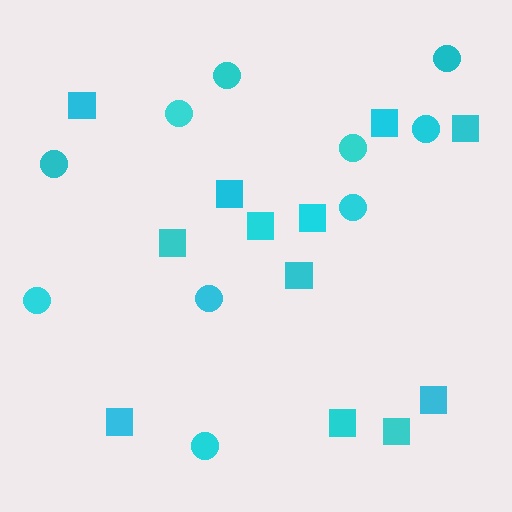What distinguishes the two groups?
There are 2 groups: one group of circles (10) and one group of squares (12).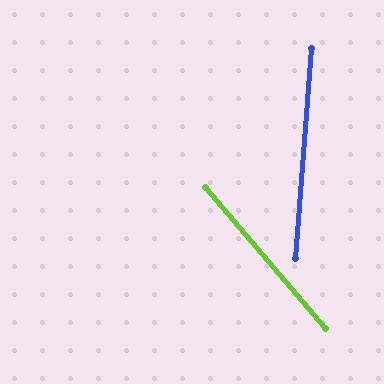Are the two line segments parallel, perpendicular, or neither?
Neither parallel nor perpendicular — they differ by about 45°.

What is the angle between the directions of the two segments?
Approximately 45 degrees.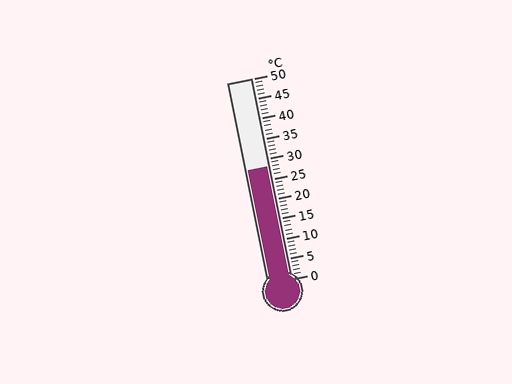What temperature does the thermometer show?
The thermometer shows approximately 28°C.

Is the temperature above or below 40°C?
The temperature is below 40°C.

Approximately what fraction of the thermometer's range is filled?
The thermometer is filled to approximately 55% of its range.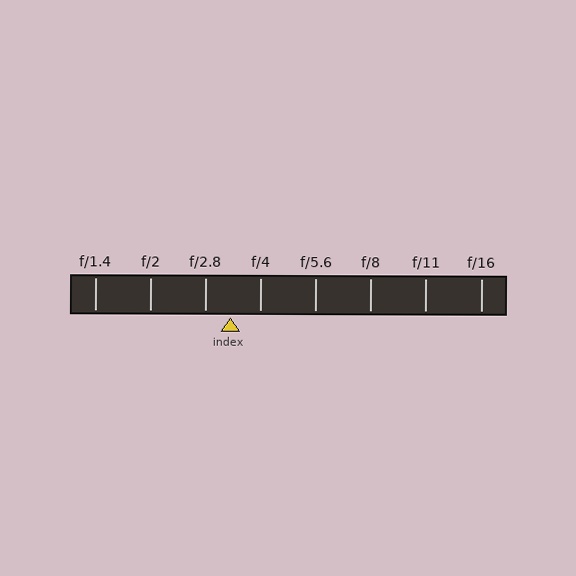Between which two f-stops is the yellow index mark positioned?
The index mark is between f/2.8 and f/4.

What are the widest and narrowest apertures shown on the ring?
The widest aperture shown is f/1.4 and the narrowest is f/16.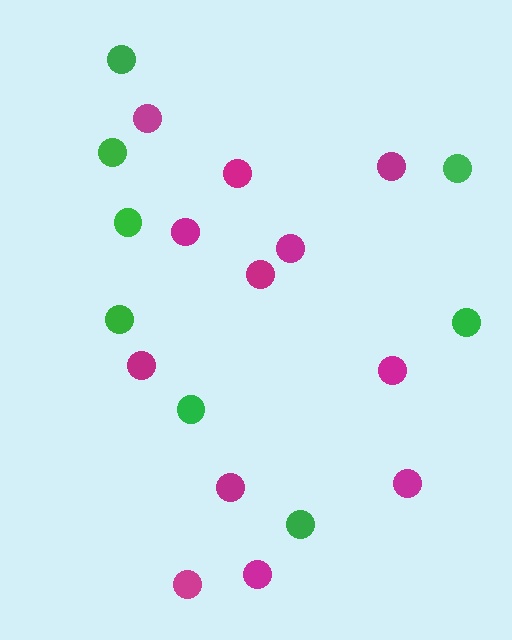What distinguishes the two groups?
There are 2 groups: one group of green circles (8) and one group of magenta circles (12).